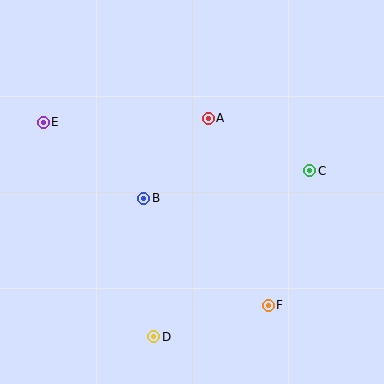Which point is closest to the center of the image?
Point B at (144, 198) is closest to the center.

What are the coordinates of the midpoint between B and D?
The midpoint between B and D is at (149, 268).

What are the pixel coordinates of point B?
Point B is at (144, 198).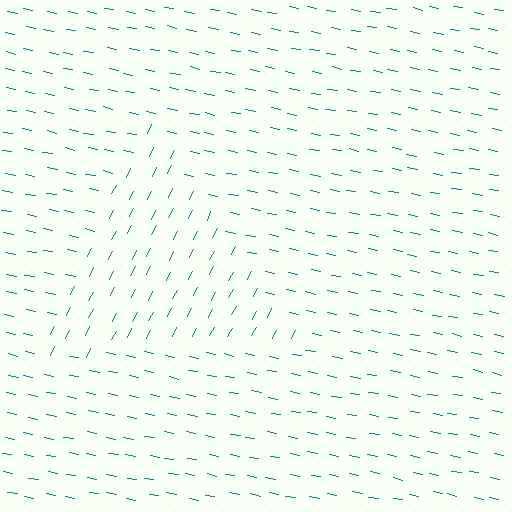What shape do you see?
I see a triangle.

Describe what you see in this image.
The image is filled with small teal line segments. A triangle region in the image has lines oriented differently from the surrounding lines, creating a visible texture boundary.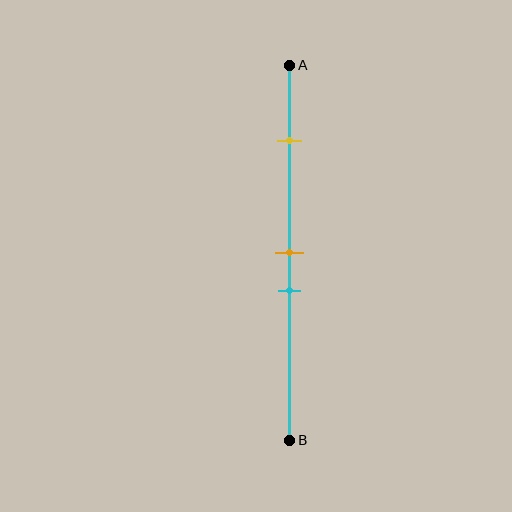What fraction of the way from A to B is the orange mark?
The orange mark is approximately 50% (0.5) of the way from A to B.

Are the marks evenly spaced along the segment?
No, the marks are not evenly spaced.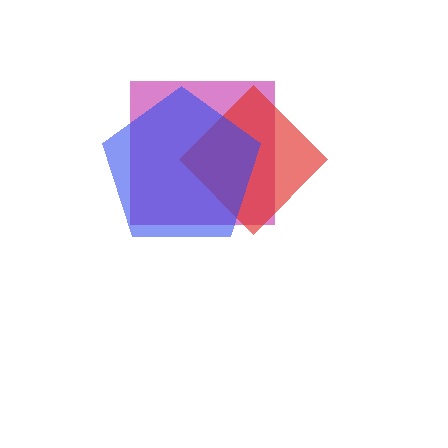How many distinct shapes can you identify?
There are 3 distinct shapes: a magenta square, a red diamond, a blue pentagon.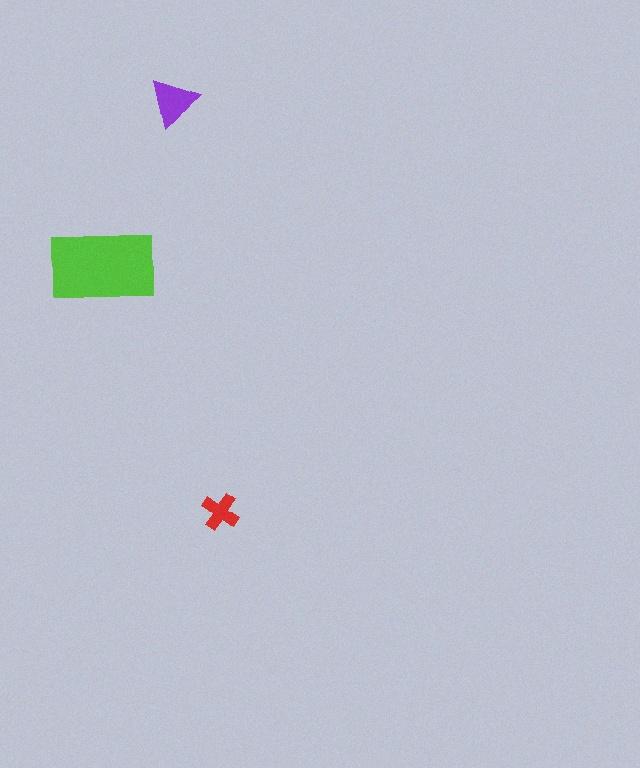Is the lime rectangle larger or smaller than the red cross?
Larger.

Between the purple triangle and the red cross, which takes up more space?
The purple triangle.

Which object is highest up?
The purple triangle is topmost.